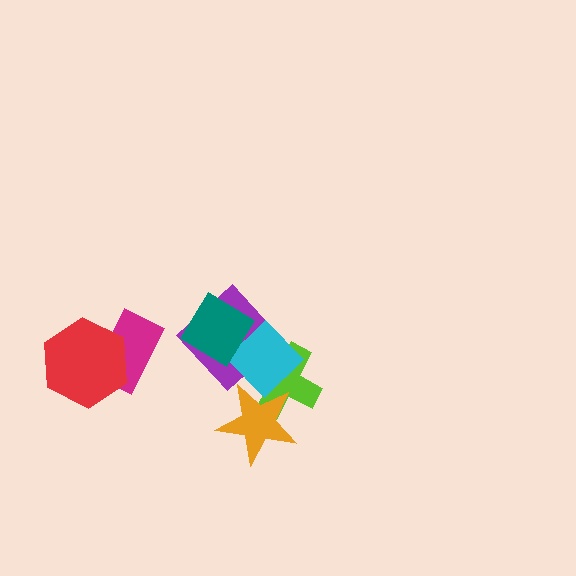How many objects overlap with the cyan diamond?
4 objects overlap with the cyan diamond.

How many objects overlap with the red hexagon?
1 object overlaps with the red hexagon.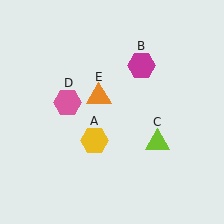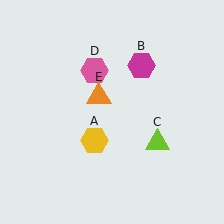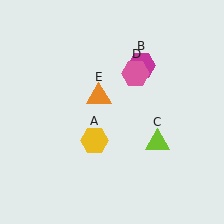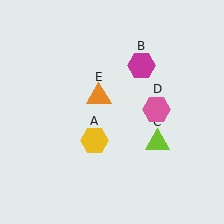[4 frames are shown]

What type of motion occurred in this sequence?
The pink hexagon (object D) rotated clockwise around the center of the scene.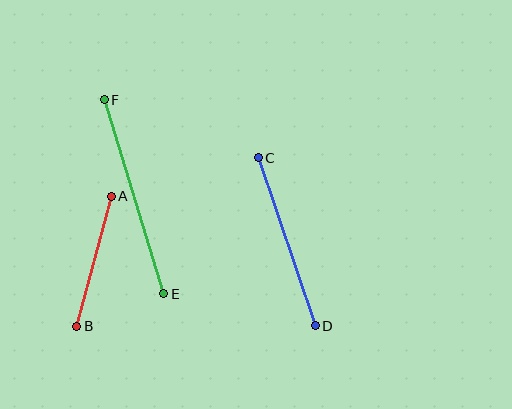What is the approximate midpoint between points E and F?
The midpoint is at approximately (134, 197) pixels.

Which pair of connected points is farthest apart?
Points E and F are farthest apart.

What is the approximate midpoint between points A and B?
The midpoint is at approximately (94, 261) pixels.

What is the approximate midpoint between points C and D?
The midpoint is at approximately (287, 242) pixels.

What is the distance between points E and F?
The distance is approximately 203 pixels.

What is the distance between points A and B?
The distance is approximately 135 pixels.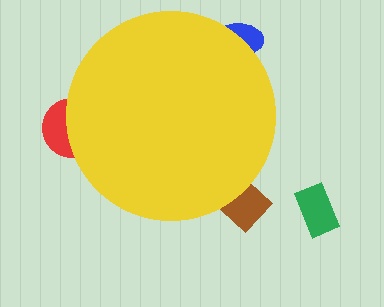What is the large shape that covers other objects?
A yellow circle.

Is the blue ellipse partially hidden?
Yes, the blue ellipse is partially hidden behind the yellow circle.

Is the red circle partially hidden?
Yes, the red circle is partially hidden behind the yellow circle.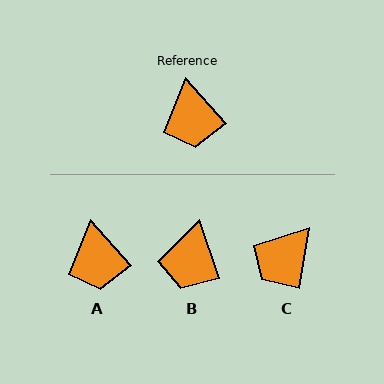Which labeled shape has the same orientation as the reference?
A.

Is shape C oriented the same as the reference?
No, it is off by about 50 degrees.